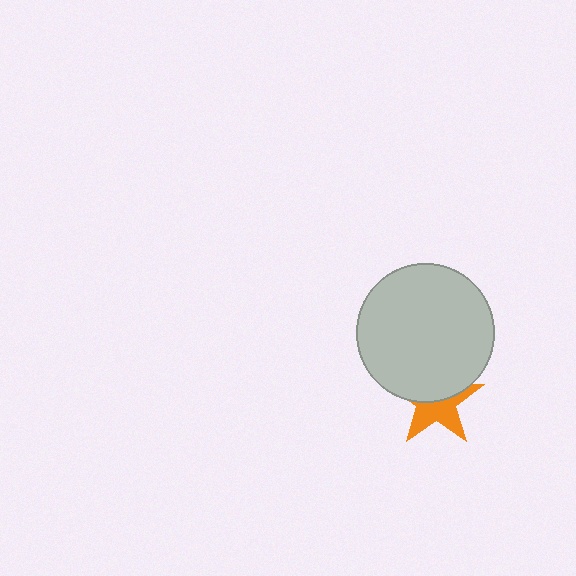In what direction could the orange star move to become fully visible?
The orange star could move down. That would shift it out from behind the light gray circle entirely.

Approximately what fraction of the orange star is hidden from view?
Roughly 50% of the orange star is hidden behind the light gray circle.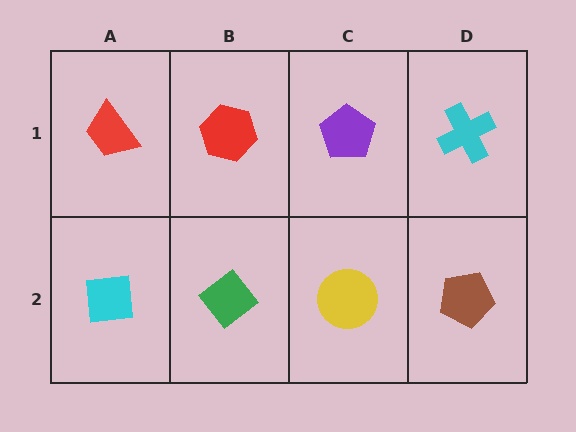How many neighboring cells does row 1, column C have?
3.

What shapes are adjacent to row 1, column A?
A cyan square (row 2, column A), a red hexagon (row 1, column B).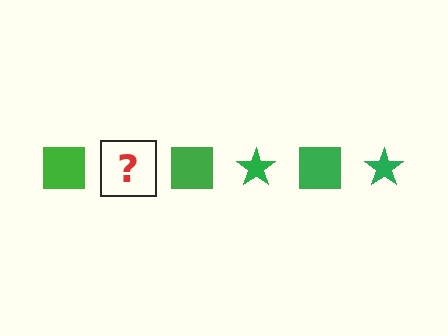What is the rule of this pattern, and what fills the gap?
The rule is that the pattern cycles through square, star shapes in green. The gap should be filled with a green star.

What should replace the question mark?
The question mark should be replaced with a green star.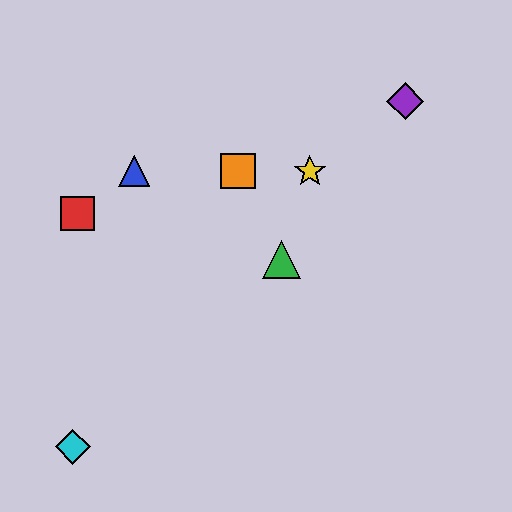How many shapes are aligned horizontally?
3 shapes (the blue triangle, the yellow star, the orange square) are aligned horizontally.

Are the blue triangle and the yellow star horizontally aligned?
Yes, both are at y≈171.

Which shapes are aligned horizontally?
The blue triangle, the yellow star, the orange square are aligned horizontally.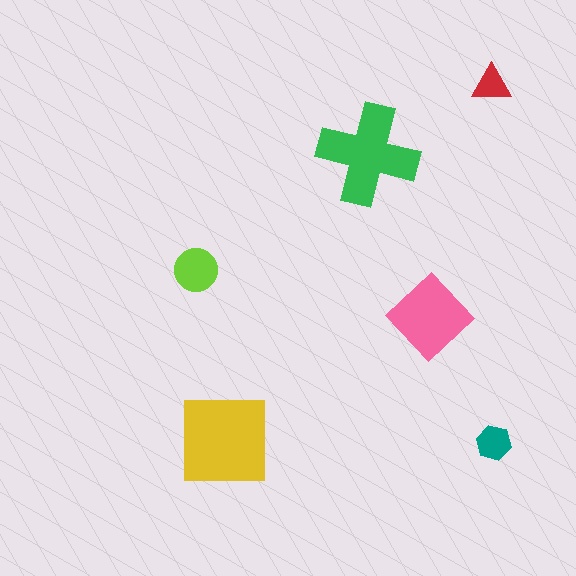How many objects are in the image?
There are 6 objects in the image.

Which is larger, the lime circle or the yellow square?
The yellow square.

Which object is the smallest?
The red triangle.